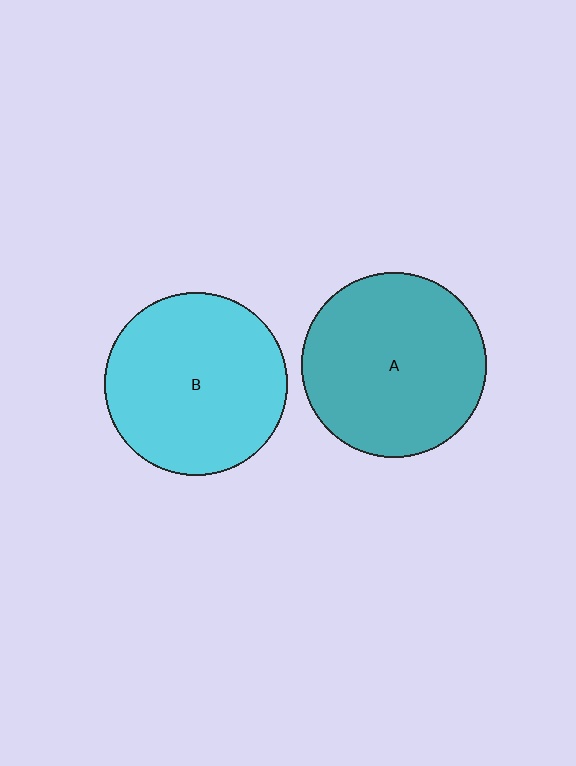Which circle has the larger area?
Circle A (teal).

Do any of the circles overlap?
No, none of the circles overlap.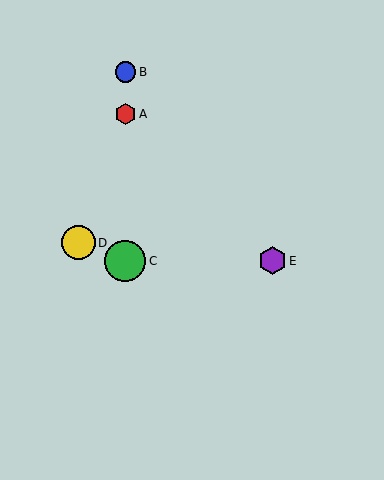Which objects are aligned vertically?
Objects A, B, C are aligned vertically.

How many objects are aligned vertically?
3 objects (A, B, C) are aligned vertically.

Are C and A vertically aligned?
Yes, both are at x≈125.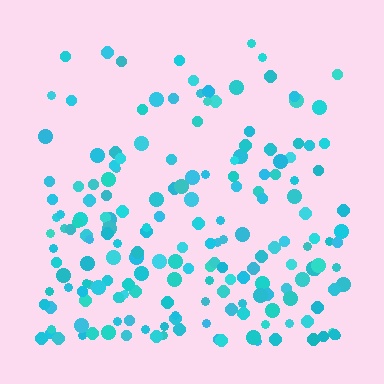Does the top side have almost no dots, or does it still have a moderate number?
Still a moderate number, just noticeably fewer than the bottom.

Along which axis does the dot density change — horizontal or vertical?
Vertical.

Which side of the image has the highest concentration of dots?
The bottom.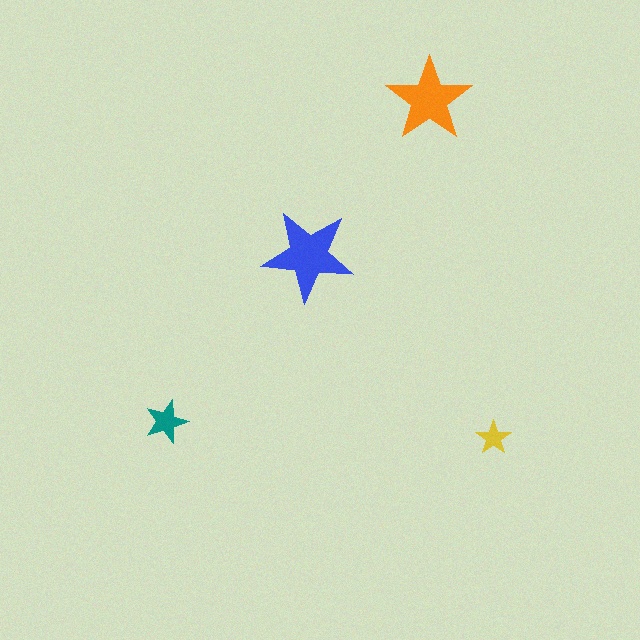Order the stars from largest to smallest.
the blue one, the orange one, the teal one, the yellow one.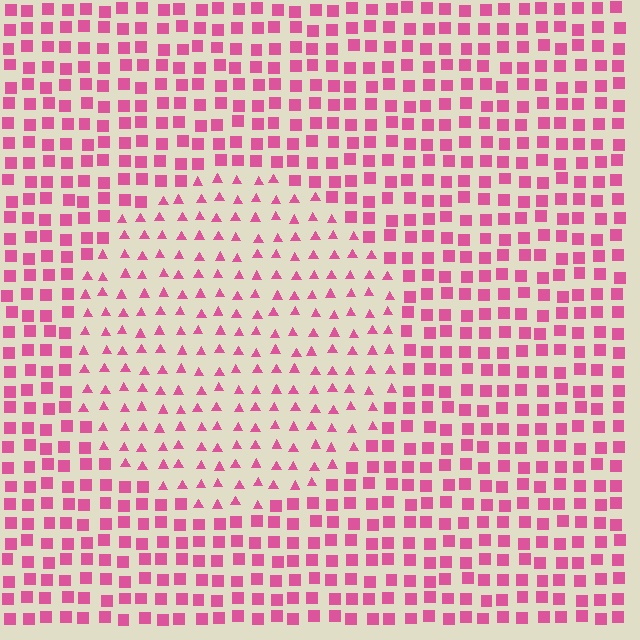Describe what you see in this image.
The image is filled with small pink elements arranged in a uniform grid. A circle-shaped region contains triangles, while the surrounding area contains squares. The boundary is defined purely by the change in element shape.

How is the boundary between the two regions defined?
The boundary is defined by a change in element shape: triangles inside vs. squares outside. All elements share the same color and spacing.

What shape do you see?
I see a circle.